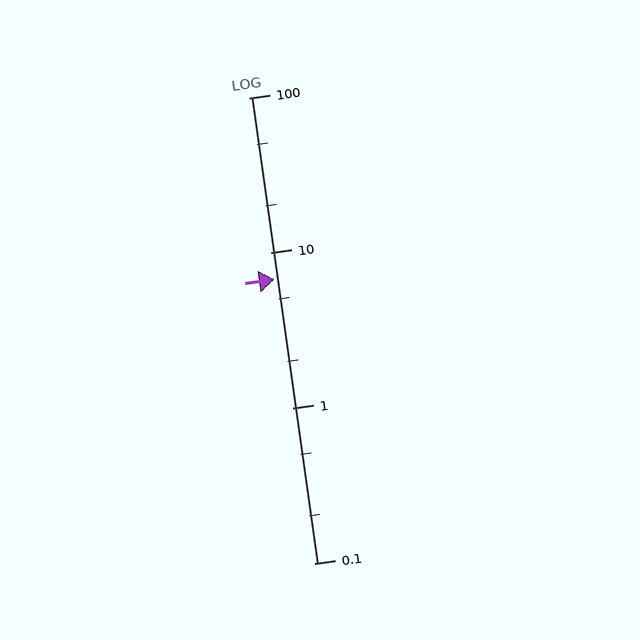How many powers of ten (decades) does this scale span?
The scale spans 3 decades, from 0.1 to 100.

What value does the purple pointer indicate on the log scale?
The pointer indicates approximately 6.7.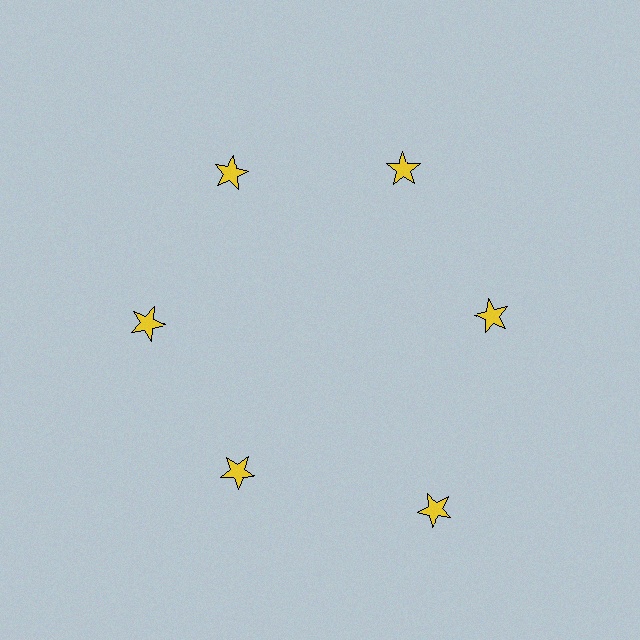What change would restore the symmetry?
The symmetry would be restored by moving it inward, back onto the ring so that all 6 stars sit at equal angles and equal distance from the center.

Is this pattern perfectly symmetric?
No. The 6 yellow stars are arranged in a ring, but one element near the 5 o'clock position is pushed outward from the center, breaking the 6-fold rotational symmetry.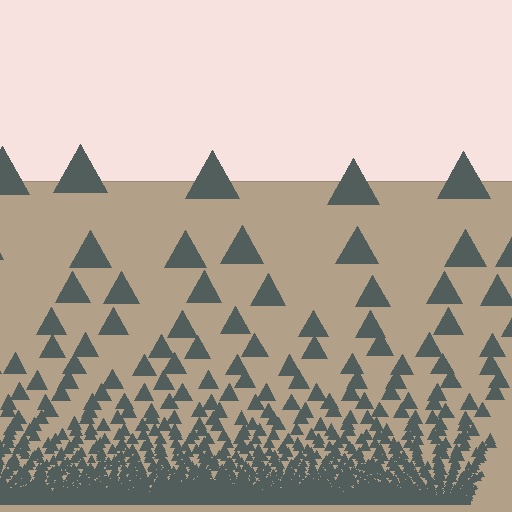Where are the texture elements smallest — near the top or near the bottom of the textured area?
Near the bottom.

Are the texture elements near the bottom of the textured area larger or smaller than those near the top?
Smaller. The gradient is inverted — elements near the bottom are smaller and denser.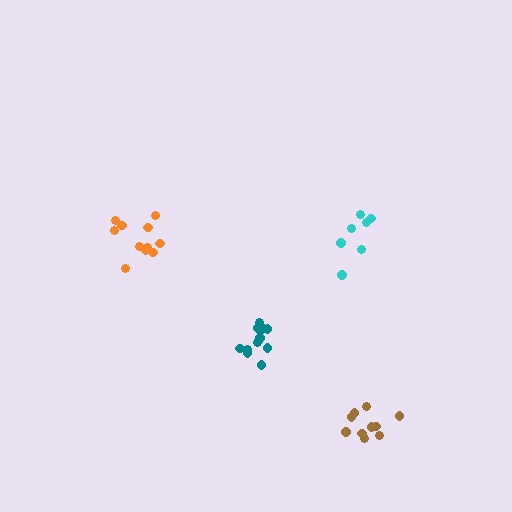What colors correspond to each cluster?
The clusters are colored: brown, cyan, orange, teal.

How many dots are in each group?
Group 1: 10 dots, Group 2: 7 dots, Group 3: 11 dots, Group 4: 13 dots (41 total).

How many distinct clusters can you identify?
There are 4 distinct clusters.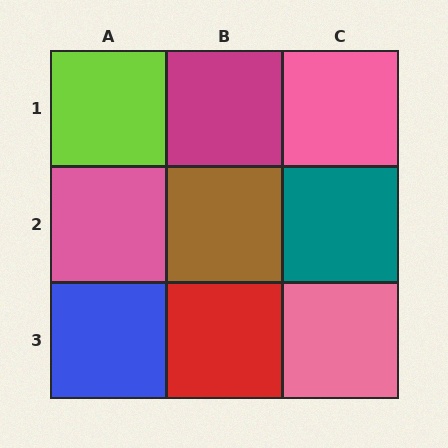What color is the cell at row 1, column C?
Pink.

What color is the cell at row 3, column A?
Blue.